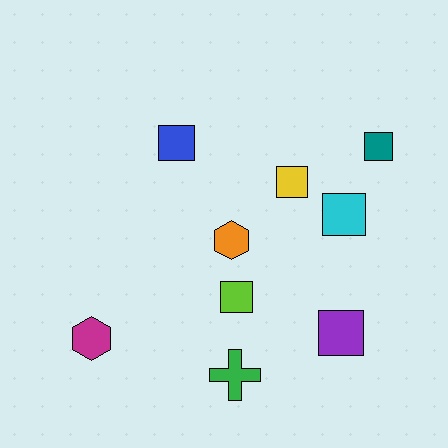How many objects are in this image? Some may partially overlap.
There are 9 objects.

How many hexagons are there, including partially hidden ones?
There are 2 hexagons.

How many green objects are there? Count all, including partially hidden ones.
There is 1 green object.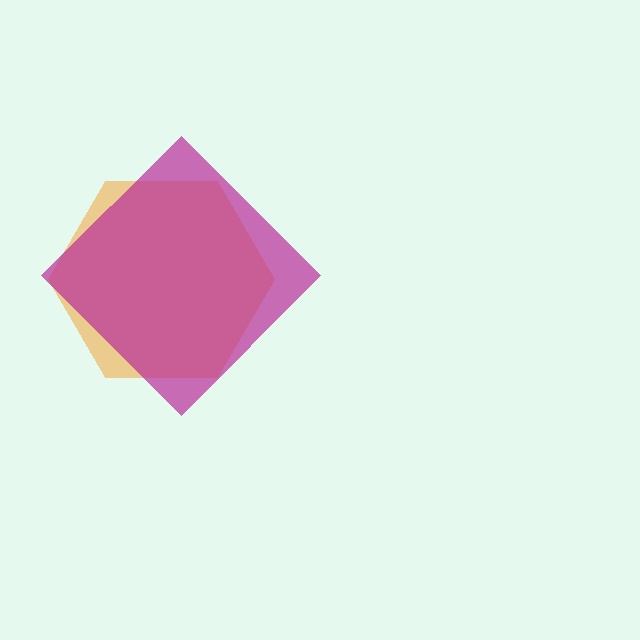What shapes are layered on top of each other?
The layered shapes are: an orange hexagon, a magenta diamond.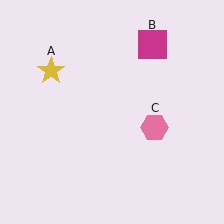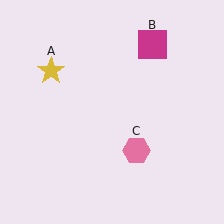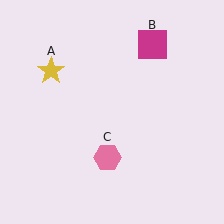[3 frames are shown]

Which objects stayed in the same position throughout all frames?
Yellow star (object A) and magenta square (object B) remained stationary.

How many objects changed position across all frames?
1 object changed position: pink hexagon (object C).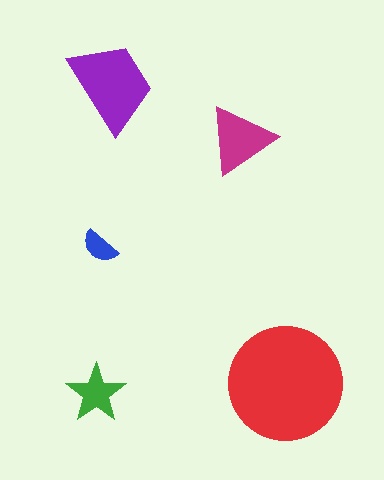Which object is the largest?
The red circle.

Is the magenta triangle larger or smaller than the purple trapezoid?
Smaller.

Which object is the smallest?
The blue semicircle.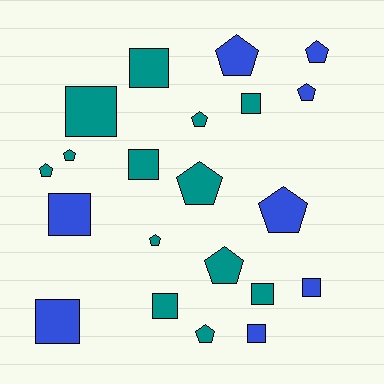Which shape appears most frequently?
Pentagon, with 11 objects.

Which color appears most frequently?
Teal, with 13 objects.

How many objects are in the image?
There are 21 objects.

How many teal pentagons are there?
There are 7 teal pentagons.